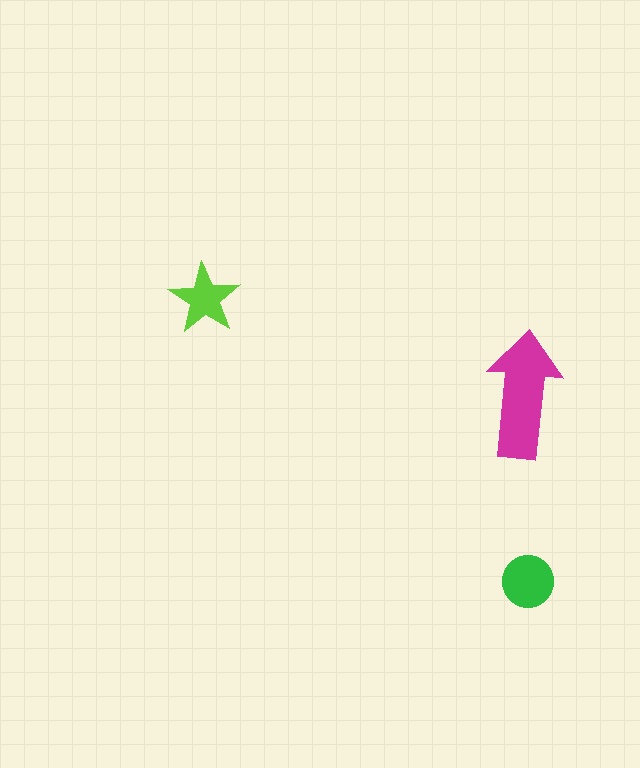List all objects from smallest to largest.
The lime star, the green circle, the magenta arrow.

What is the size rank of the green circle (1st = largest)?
2nd.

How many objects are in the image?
There are 3 objects in the image.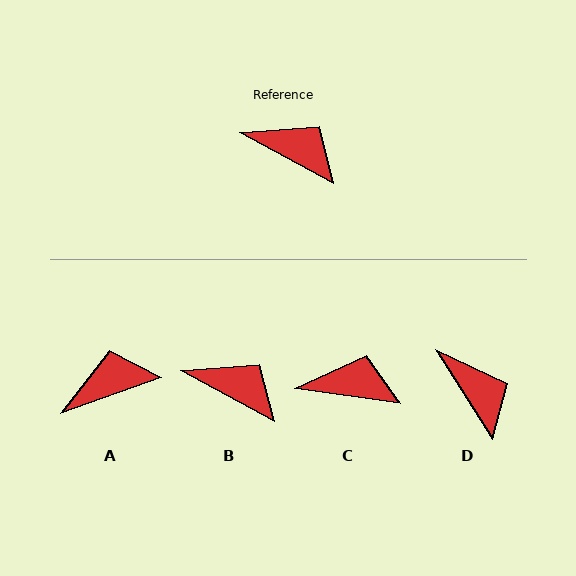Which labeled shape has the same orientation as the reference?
B.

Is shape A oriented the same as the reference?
No, it is off by about 48 degrees.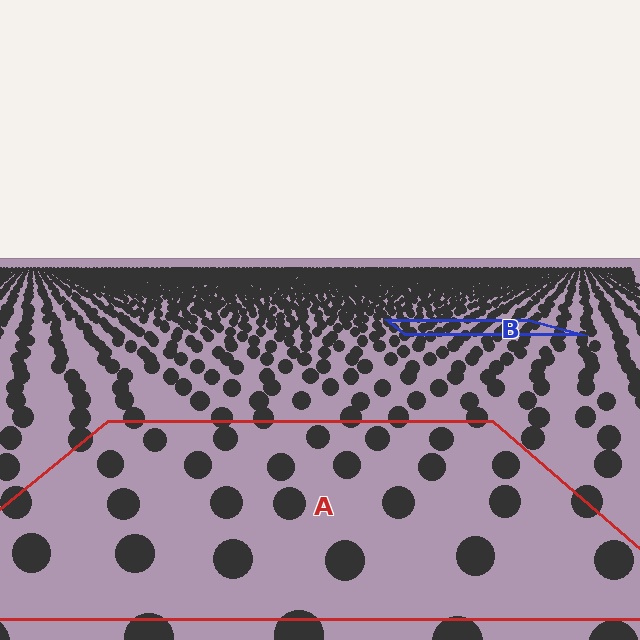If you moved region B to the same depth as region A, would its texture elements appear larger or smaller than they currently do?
They would appear larger. At a closer depth, the same texture elements are projected at a bigger on-screen size.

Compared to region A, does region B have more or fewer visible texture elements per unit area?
Region B has more texture elements per unit area — they are packed more densely because it is farther away.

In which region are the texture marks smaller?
The texture marks are smaller in region B, because it is farther away.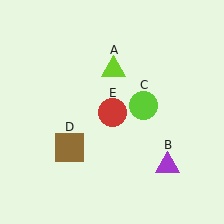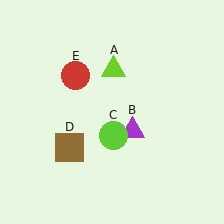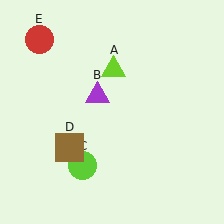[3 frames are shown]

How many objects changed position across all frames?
3 objects changed position: purple triangle (object B), lime circle (object C), red circle (object E).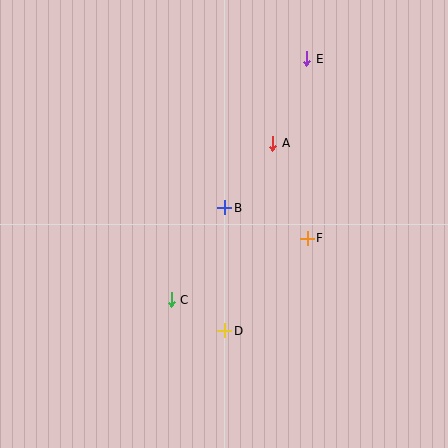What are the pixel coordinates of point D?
Point D is at (225, 331).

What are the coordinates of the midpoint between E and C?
The midpoint between E and C is at (239, 179).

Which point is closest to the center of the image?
Point B at (224, 208) is closest to the center.